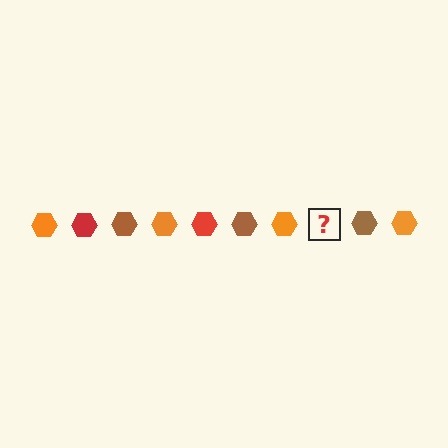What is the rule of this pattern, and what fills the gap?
The rule is that the pattern cycles through orange, red, brown hexagons. The gap should be filled with a red hexagon.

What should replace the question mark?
The question mark should be replaced with a red hexagon.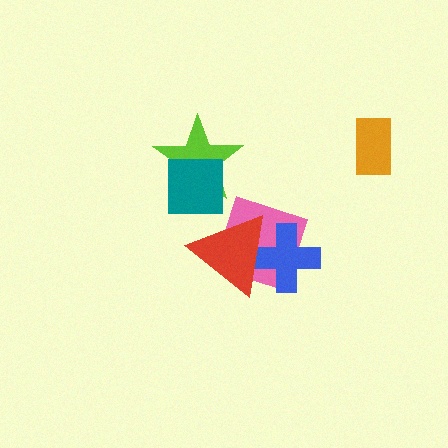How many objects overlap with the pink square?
2 objects overlap with the pink square.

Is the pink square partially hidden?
Yes, it is partially covered by another shape.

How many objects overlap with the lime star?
1 object overlaps with the lime star.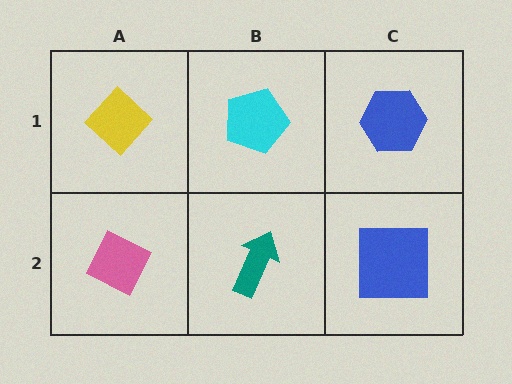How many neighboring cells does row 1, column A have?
2.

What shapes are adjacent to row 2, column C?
A blue hexagon (row 1, column C), a teal arrow (row 2, column B).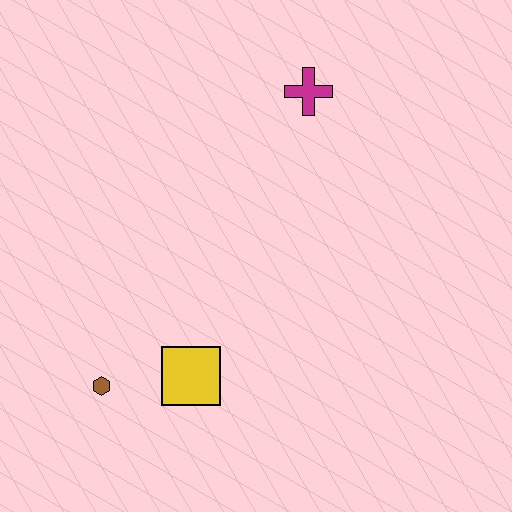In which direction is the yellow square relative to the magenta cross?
The yellow square is below the magenta cross.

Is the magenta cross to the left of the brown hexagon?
No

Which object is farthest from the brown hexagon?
The magenta cross is farthest from the brown hexagon.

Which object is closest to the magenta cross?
The yellow square is closest to the magenta cross.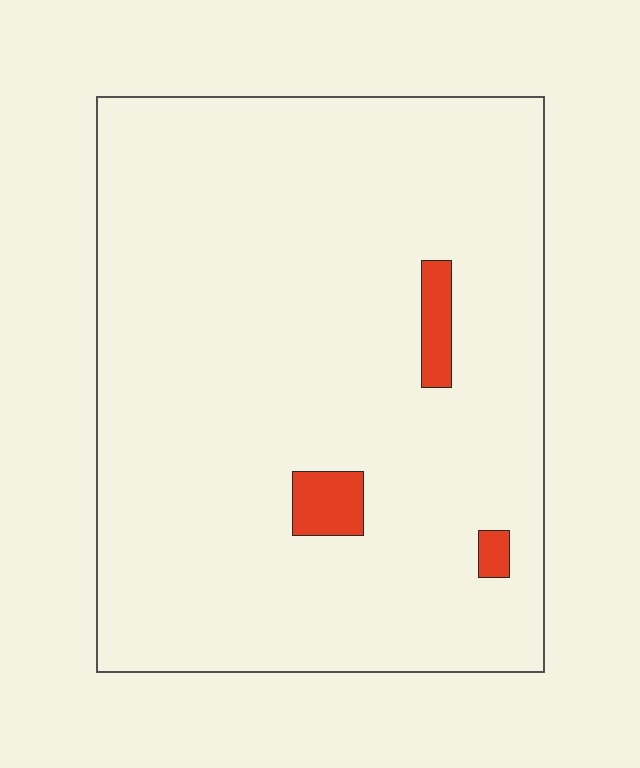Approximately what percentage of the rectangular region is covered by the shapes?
Approximately 5%.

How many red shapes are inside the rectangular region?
3.